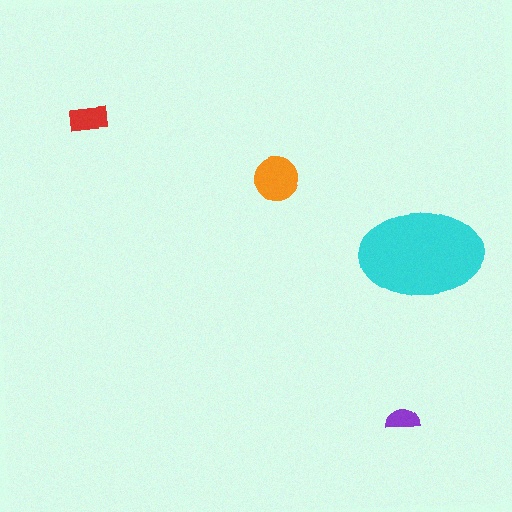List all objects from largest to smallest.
The cyan ellipse, the orange circle, the red rectangle, the purple semicircle.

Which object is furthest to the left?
The red rectangle is leftmost.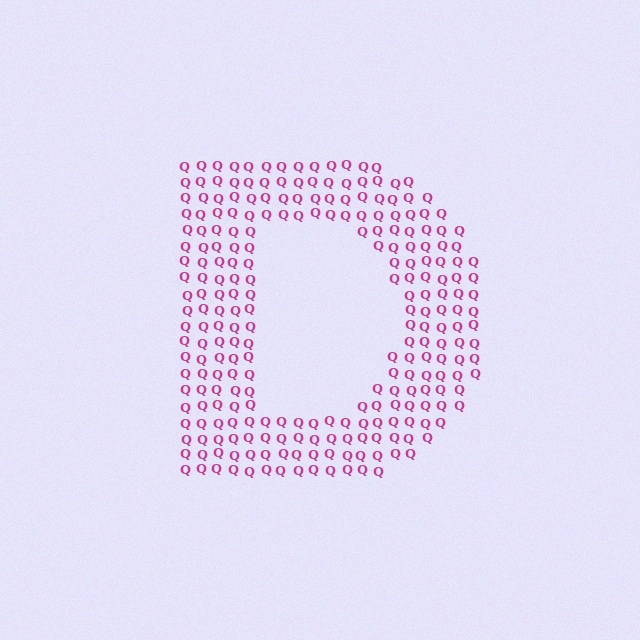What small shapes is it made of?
It is made of small letter Q's.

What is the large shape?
The large shape is the letter D.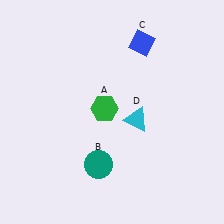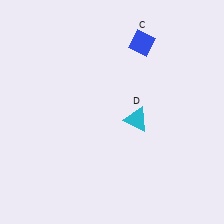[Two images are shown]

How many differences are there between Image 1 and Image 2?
There are 2 differences between the two images.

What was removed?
The teal circle (B), the green hexagon (A) were removed in Image 2.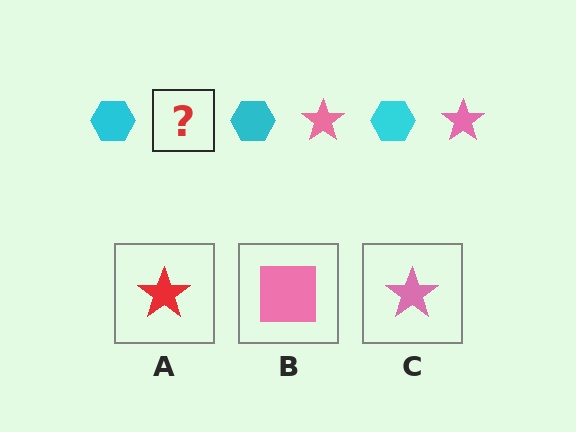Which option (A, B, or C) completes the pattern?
C.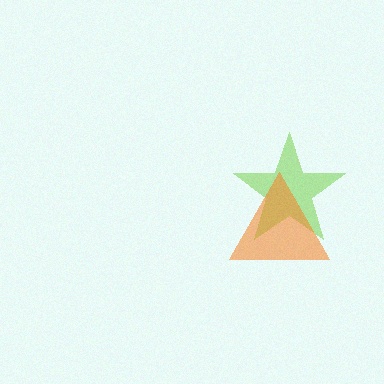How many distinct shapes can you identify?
There are 2 distinct shapes: a lime star, an orange triangle.